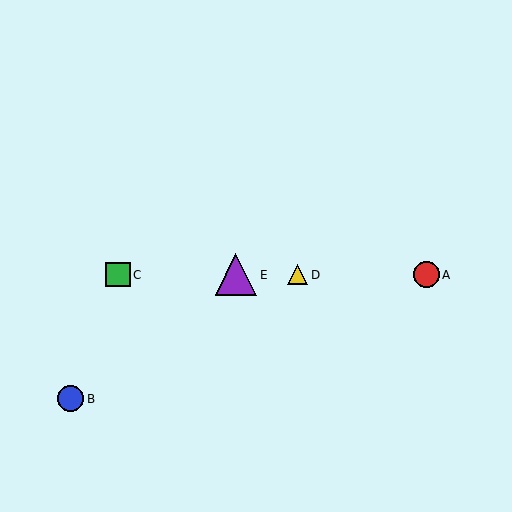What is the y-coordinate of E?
Object E is at y≈275.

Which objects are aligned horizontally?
Objects A, C, D, E are aligned horizontally.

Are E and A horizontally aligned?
Yes, both are at y≈275.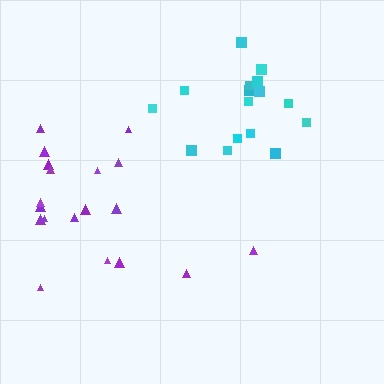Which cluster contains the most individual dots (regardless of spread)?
Purple (19).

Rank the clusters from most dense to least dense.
cyan, purple.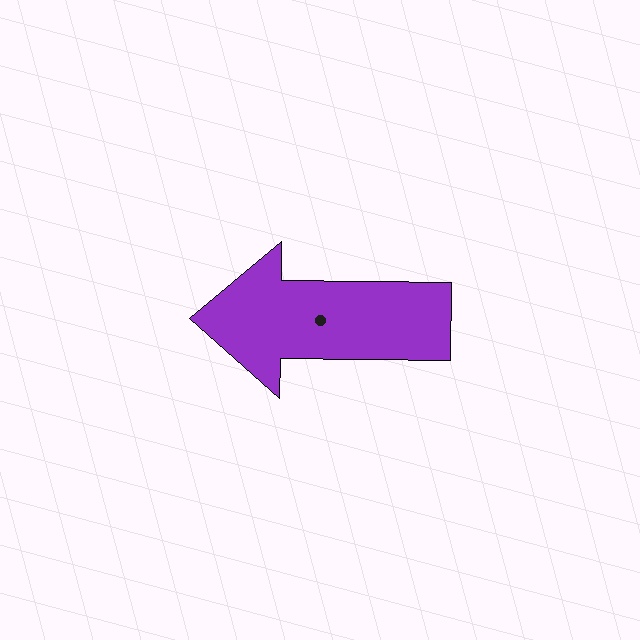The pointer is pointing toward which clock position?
Roughly 9 o'clock.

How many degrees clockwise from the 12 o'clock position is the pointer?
Approximately 271 degrees.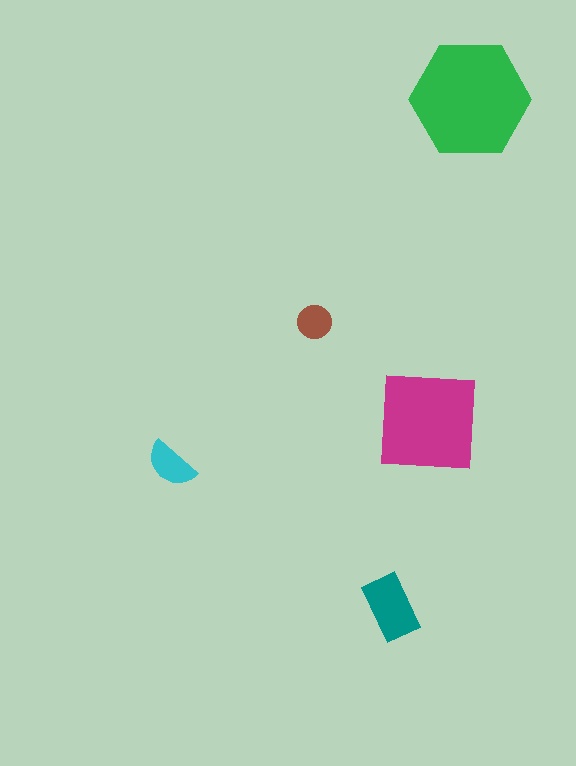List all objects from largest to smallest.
The green hexagon, the magenta square, the teal rectangle, the cyan semicircle, the brown circle.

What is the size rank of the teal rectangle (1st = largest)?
3rd.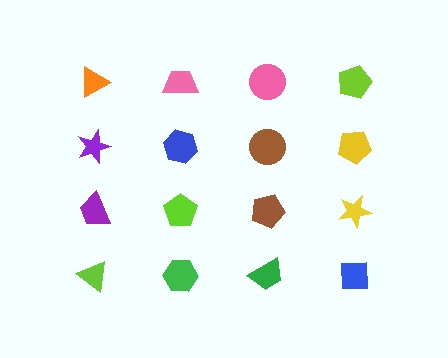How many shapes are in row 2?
4 shapes.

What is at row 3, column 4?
A yellow star.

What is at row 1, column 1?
An orange triangle.